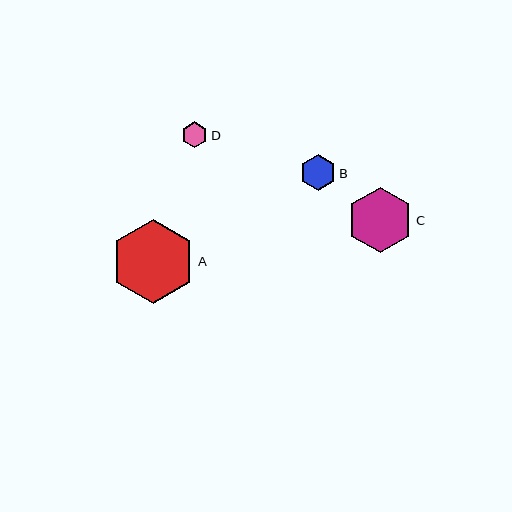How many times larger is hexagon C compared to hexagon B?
Hexagon C is approximately 1.9 times the size of hexagon B.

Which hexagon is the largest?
Hexagon A is the largest with a size of approximately 84 pixels.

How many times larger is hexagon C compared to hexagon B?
Hexagon C is approximately 1.9 times the size of hexagon B.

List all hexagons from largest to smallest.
From largest to smallest: A, C, B, D.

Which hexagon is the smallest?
Hexagon D is the smallest with a size of approximately 26 pixels.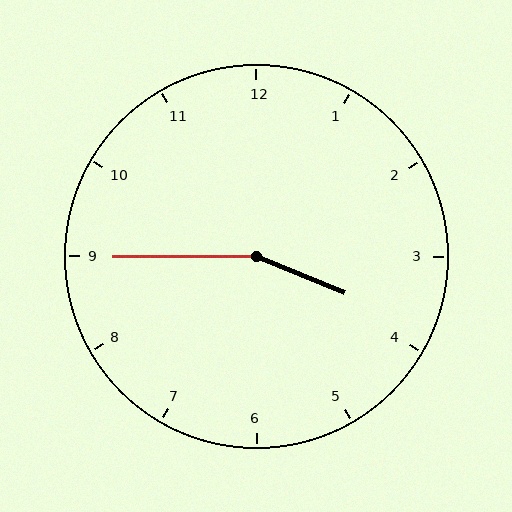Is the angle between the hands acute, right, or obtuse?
It is obtuse.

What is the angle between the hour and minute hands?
Approximately 158 degrees.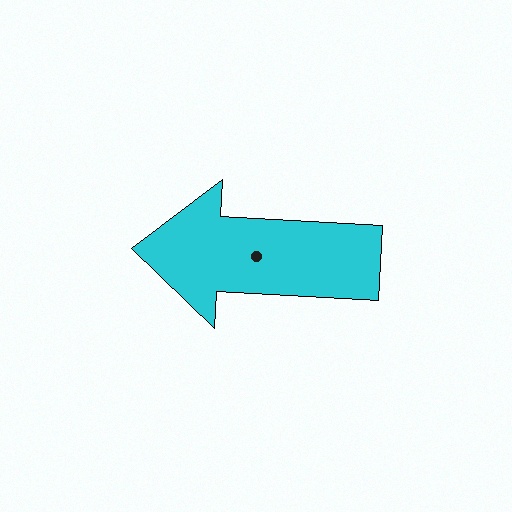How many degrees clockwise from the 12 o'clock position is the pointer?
Approximately 273 degrees.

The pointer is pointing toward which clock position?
Roughly 9 o'clock.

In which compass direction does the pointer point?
West.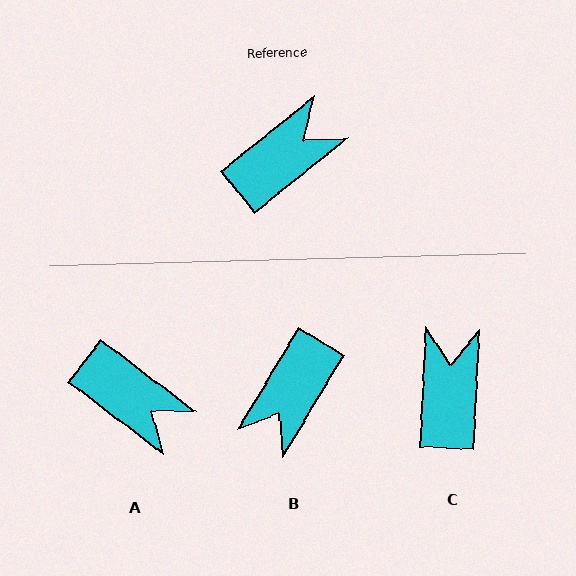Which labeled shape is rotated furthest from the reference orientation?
B, about 160 degrees away.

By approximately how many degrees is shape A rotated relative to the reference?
Approximately 76 degrees clockwise.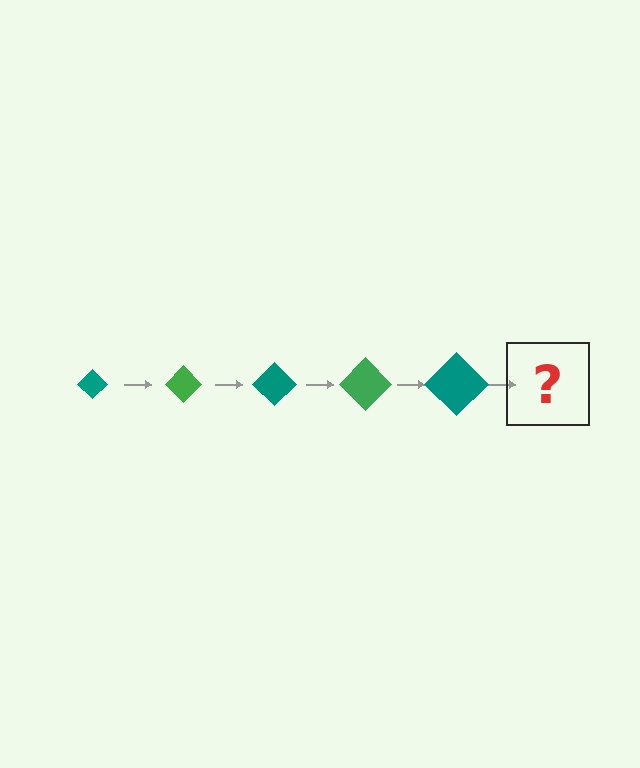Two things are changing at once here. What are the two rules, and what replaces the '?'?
The two rules are that the diamond grows larger each step and the color cycles through teal and green. The '?' should be a green diamond, larger than the previous one.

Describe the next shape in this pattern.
It should be a green diamond, larger than the previous one.